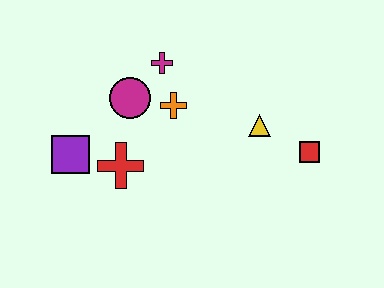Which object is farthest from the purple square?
The red square is farthest from the purple square.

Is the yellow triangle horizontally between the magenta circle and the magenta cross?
No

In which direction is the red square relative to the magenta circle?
The red square is to the right of the magenta circle.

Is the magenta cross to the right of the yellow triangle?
No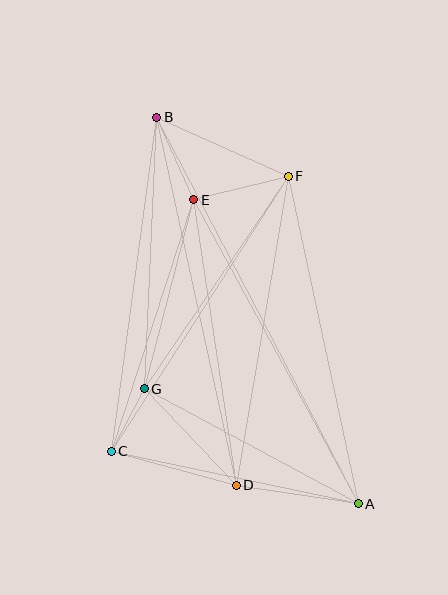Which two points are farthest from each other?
Points A and B are farthest from each other.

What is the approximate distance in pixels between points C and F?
The distance between C and F is approximately 327 pixels.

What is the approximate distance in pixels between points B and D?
The distance between B and D is approximately 376 pixels.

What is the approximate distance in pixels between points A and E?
The distance between A and E is approximately 346 pixels.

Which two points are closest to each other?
Points C and G are closest to each other.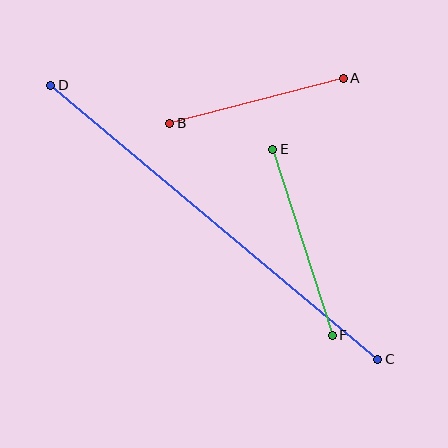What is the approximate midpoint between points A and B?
The midpoint is at approximately (257, 101) pixels.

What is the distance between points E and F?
The distance is approximately 195 pixels.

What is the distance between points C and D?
The distance is approximately 427 pixels.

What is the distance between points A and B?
The distance is approximately 179 pixels.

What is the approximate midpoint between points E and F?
The midpoint is at approximately (303, 242) pixels.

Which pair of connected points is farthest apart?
Points C and D are farthest apart.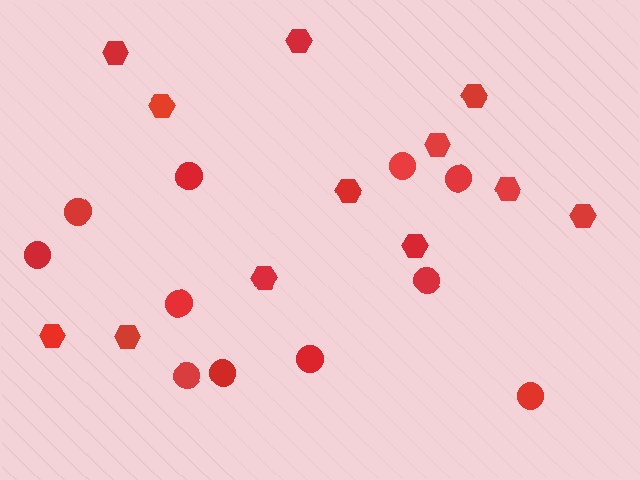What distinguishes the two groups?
There are 2 groups: one group of hexagons (12) and one group of circles (11).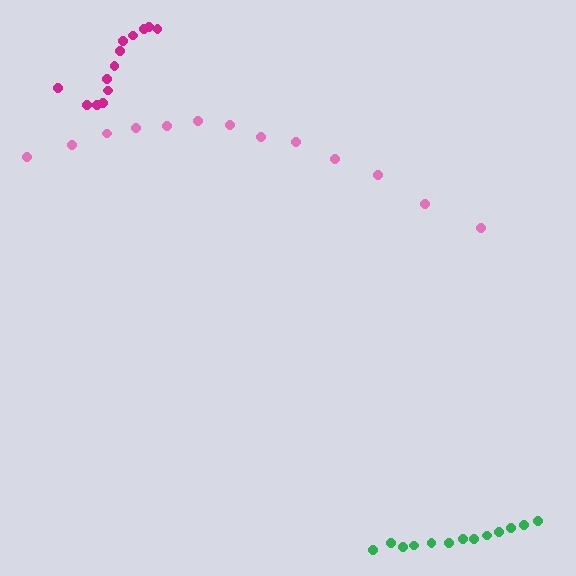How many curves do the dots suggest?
There are 3 distinct paths.